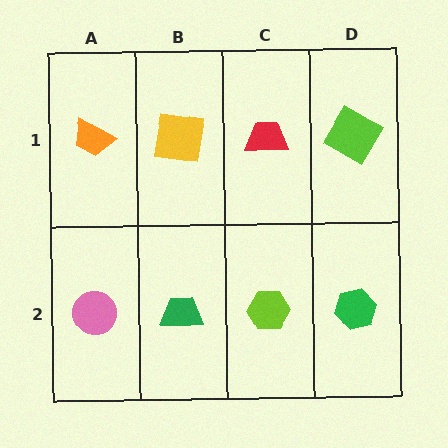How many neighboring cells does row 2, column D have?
2.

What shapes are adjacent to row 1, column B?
A green trapezoid (row 2, column B), an orange trapezoid (row 1, column A), a red trapezoid (row 1, column C).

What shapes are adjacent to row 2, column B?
A yellow square (row 1, column B), a pink circle (row 2, column A), a lime hexagon (row 2, column C).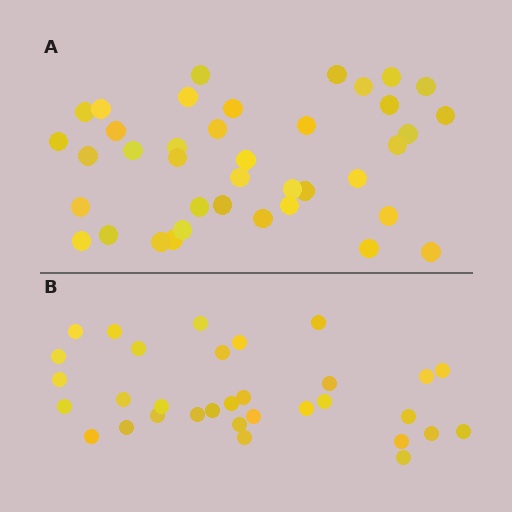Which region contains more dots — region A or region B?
Region A (the top region) has more dots.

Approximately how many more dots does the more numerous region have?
Region A has roughly 8 or so more dots than region B.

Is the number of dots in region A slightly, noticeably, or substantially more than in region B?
Region A has only slightly more — the two regions are fairly close. The ratio is roughly 1.2 to 1.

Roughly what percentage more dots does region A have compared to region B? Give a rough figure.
About 20% more.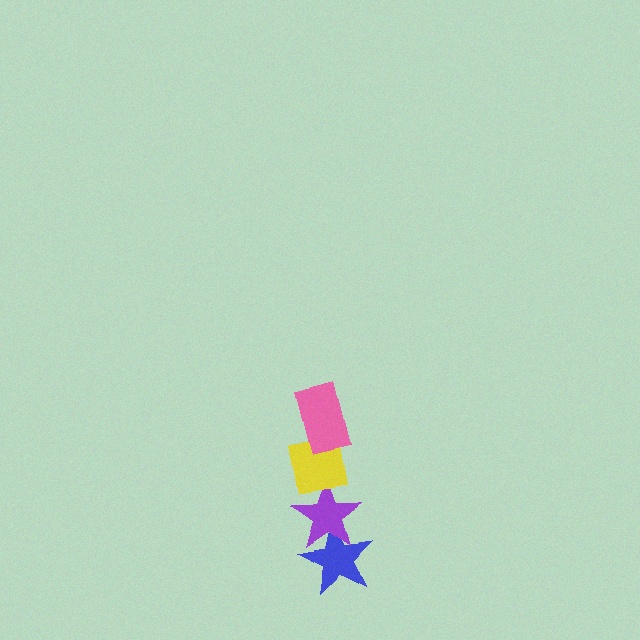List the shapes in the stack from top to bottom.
From top to bottom: the pink rectangle, the yellow square, the purple star, the blue star.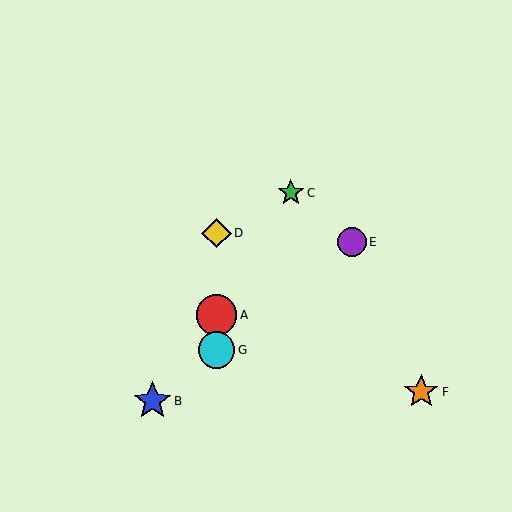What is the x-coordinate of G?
Object G is at x≈217.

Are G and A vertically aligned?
Yes, both are at x≈217.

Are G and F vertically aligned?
No, G is at x≈217 and F is at x≈421.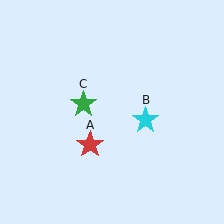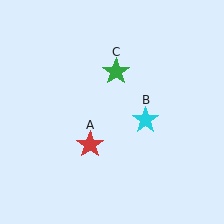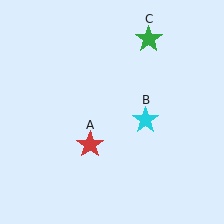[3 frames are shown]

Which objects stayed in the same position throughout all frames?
Red star (object A) and cyan star (object B) remained stationary.